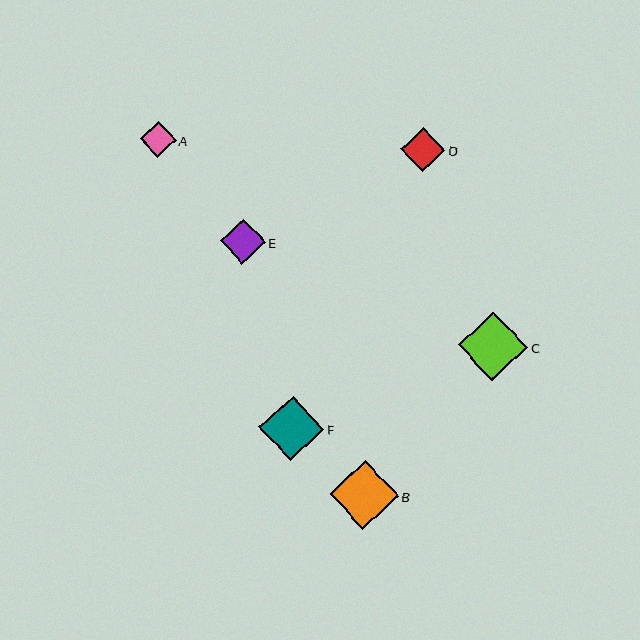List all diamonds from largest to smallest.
From largest to smallest: C, B, F, E, D, A.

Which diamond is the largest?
Diamond C is the largest with a size of approximately 69 pixels.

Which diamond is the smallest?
Diamond A is the smallest with a size of approximately 36 pixels.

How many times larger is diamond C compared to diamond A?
Diamond C is approximately 1.9 times the size of diamond A.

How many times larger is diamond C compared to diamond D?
Diamond C is approximately 1.6 times the size of diamond D.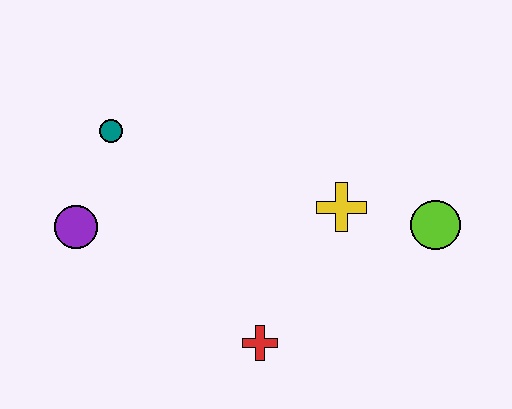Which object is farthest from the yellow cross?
The purple circle is farthest from the yellow cross.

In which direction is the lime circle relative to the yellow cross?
The lime circle is to the right of the yellow cross.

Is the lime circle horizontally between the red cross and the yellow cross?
No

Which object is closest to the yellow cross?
The lime circle is closest to the yellow cross.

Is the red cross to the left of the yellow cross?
Yes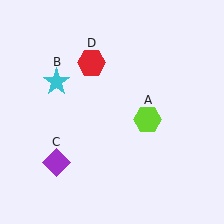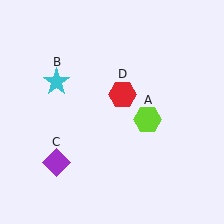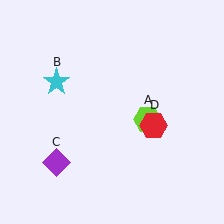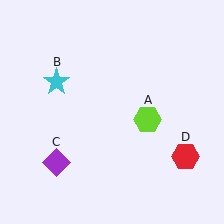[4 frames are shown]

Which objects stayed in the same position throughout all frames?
Lime hexagon (object A) and cyan star (object B) and purple diamond (object C) remained stationary.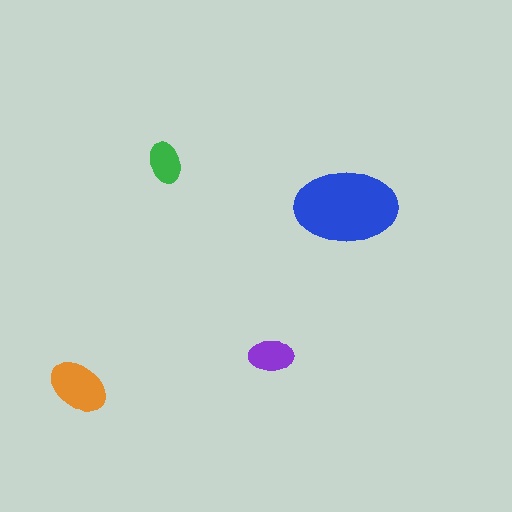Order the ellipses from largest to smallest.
the blue one, the orange one, the purple one, the green one.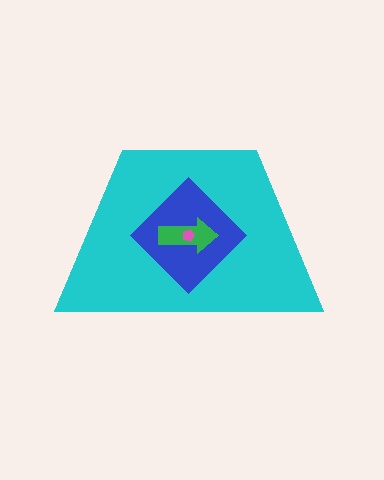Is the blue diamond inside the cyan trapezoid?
Yes.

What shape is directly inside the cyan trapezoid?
The blue diamond.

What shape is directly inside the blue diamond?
The green arrow.